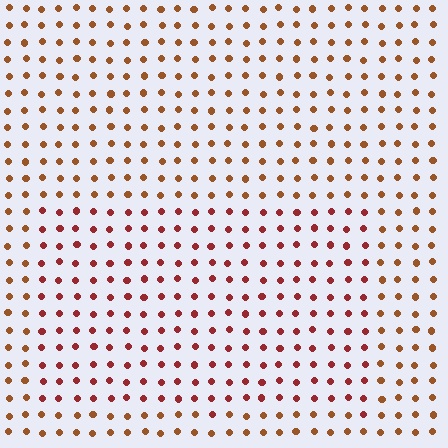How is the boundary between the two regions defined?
The boundary is defined purely by a slight shift in hue (about 28 degrees). Spacing, size, and orientation are identical on both sides.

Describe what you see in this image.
The image is filled with small brown elements in a uniform arrangement. A rectangle-shaped region is visible where the elements are tinted to a slightly different hue, forming a subtle color boundary.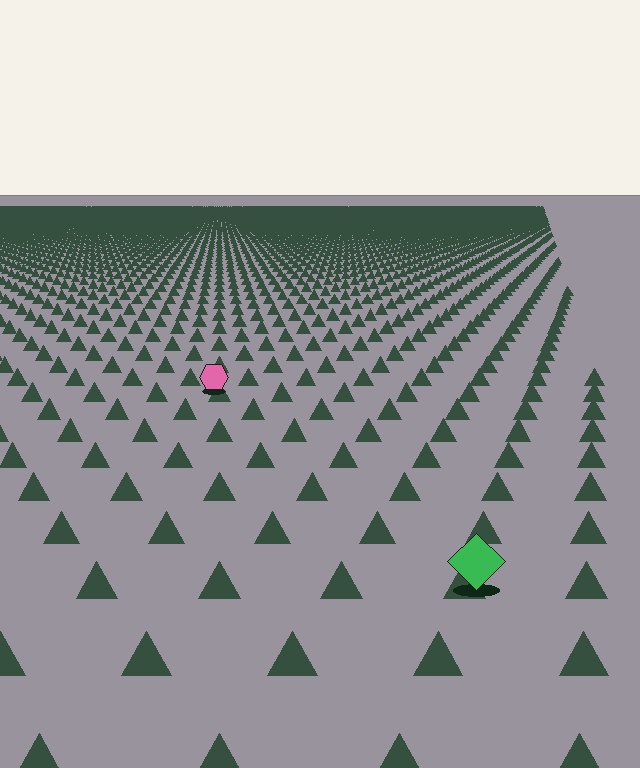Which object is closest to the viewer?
The green diamond is closest. The texture marks near it are larger and more spread out.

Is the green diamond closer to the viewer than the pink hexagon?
Yes. The green diamond is closer — you can tell from the texture gradient: the ground texture is coarser near it.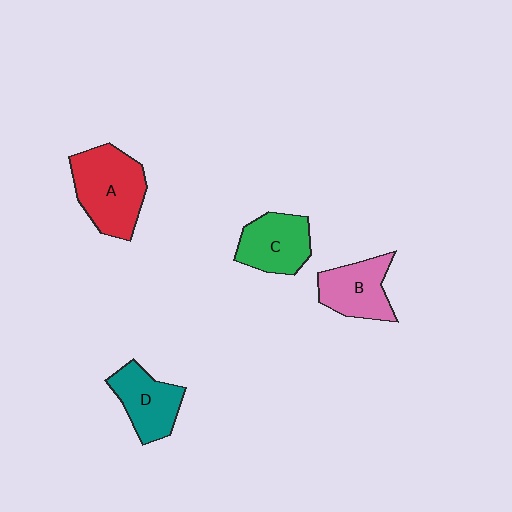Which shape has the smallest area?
Shape D (teal).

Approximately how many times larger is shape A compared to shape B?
Approximately 1.4 times.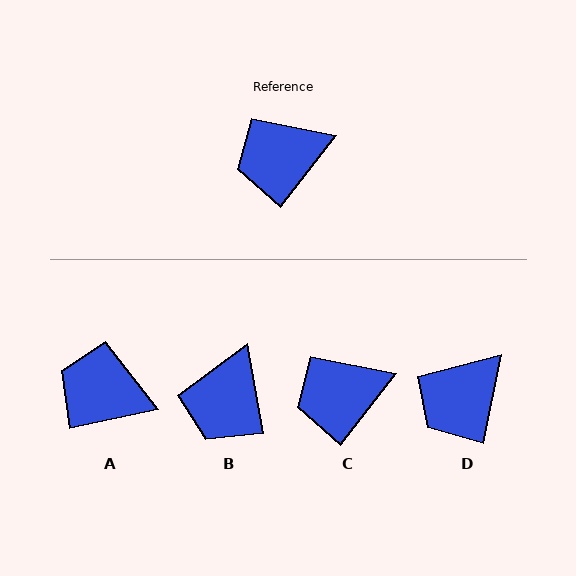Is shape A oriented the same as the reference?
No, it is off by about 41 degrees.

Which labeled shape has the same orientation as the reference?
C.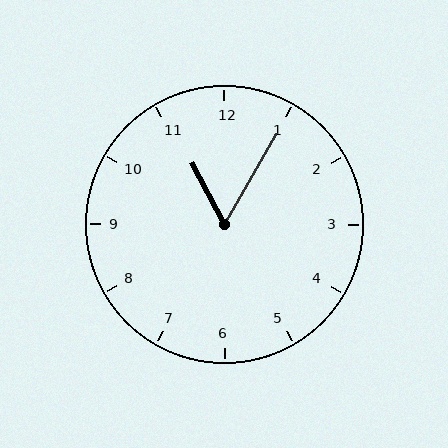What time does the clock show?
11:05.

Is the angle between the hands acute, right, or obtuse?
It is acute.